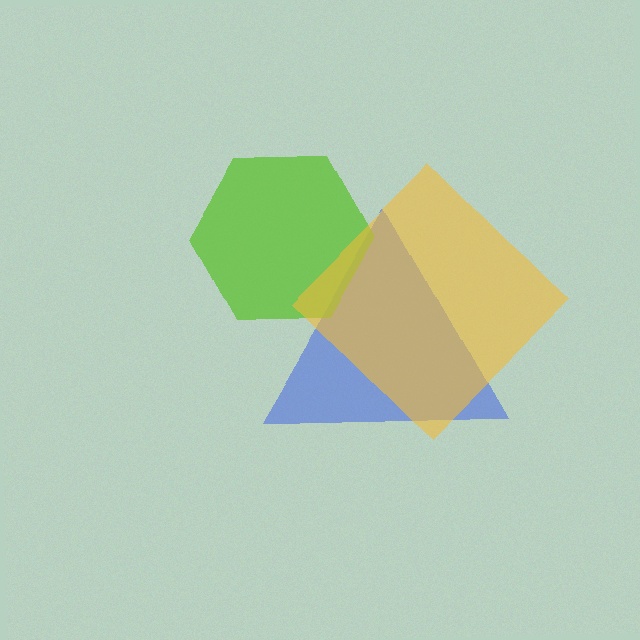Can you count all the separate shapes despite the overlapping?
Yes, there are 3 separate shapes.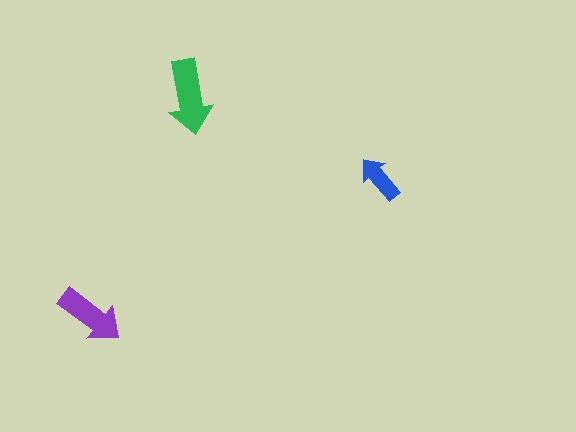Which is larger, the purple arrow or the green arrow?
The green one.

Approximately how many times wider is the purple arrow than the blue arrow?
About 1.5 times wider.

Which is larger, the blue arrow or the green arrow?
The green one.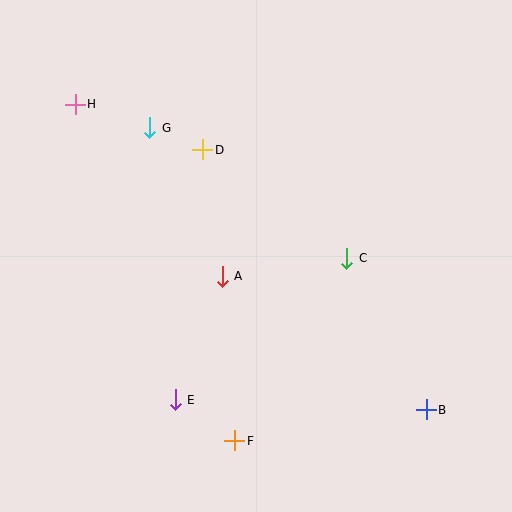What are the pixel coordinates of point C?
Point C is at (347, 258).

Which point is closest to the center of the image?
Point A at (222, 276) is closest to the center.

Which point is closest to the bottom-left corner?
Point E is closest to the bottom-left corner.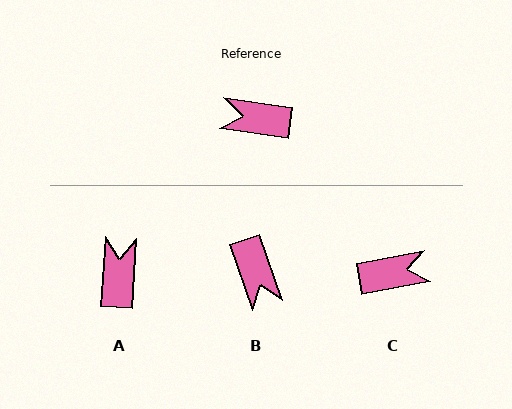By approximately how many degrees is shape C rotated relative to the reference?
Approximately 162 degrees clockwise.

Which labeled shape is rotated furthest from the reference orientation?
C, about 162 degrees away.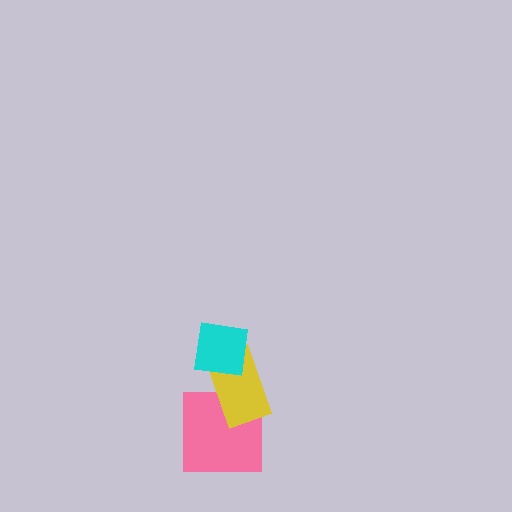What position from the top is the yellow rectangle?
The yellow rectangle is 2nd from the top.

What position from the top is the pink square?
The pink square is 3rd from the top.